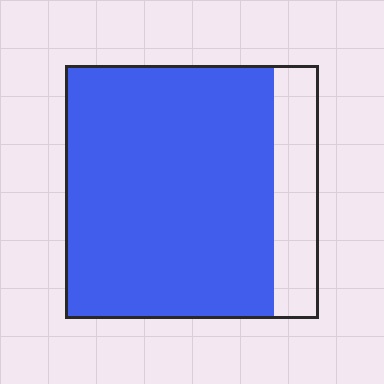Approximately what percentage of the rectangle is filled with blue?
Approximately 80%.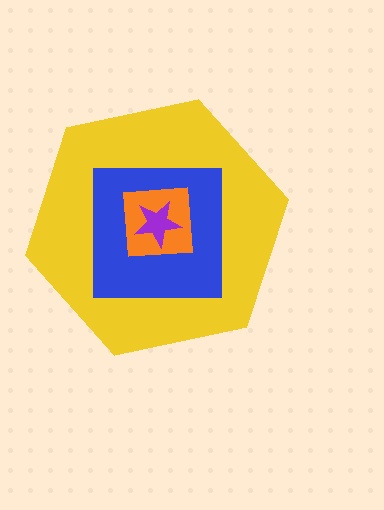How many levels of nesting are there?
4.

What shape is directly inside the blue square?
The orange square.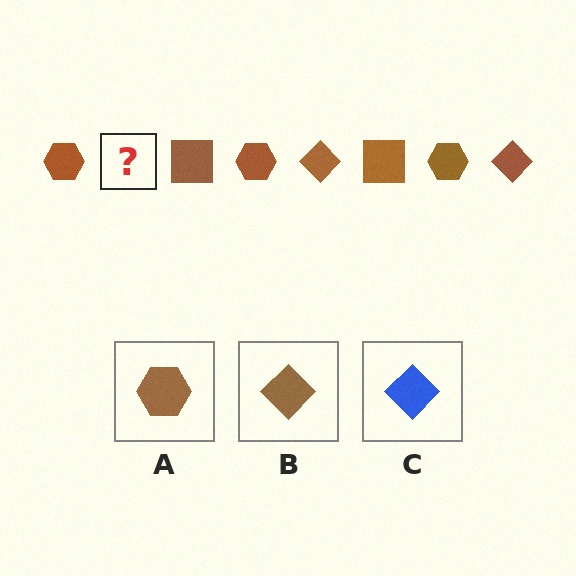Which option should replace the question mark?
Option B.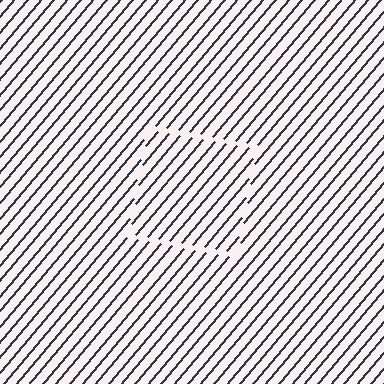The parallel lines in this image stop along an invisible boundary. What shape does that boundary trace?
An illusory square. The interior of the shape contains the same grating, shifted by half a period — the contour is defined by the phase discontinuity where line-ends from the inner and outer gratings abut.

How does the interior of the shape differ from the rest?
The interior of the shape contains the same grating, shifted by half a period — the contour is defined by the phase discontinuity where line-ends from the inner and outer gratings abut.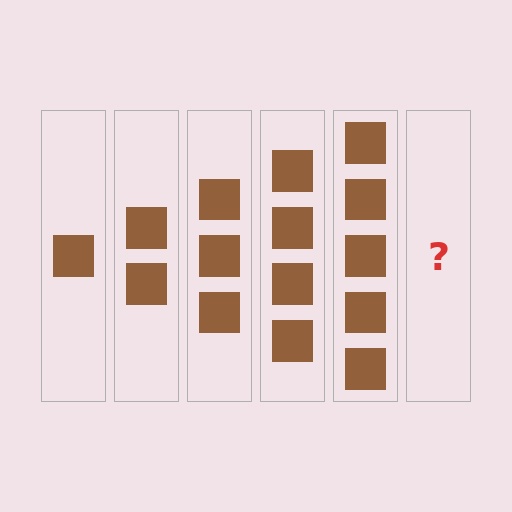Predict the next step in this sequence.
The next step is 6 squares.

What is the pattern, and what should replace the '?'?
The pattern is that each step adds one more square. The '?' should be 6 squares.